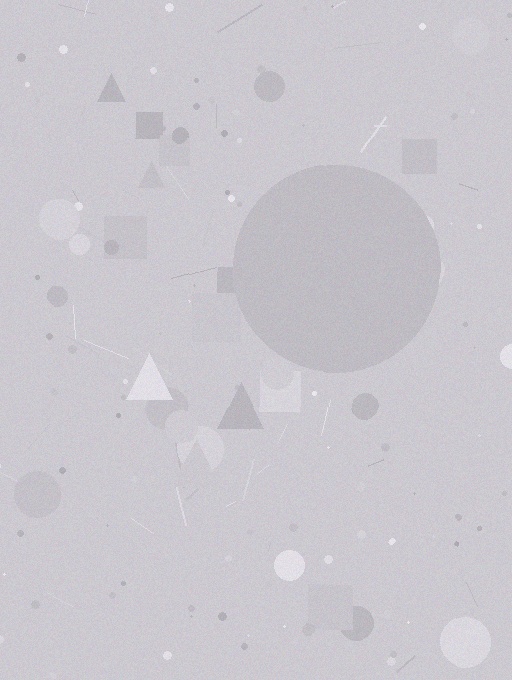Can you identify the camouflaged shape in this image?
The camouflaged shape is a circle.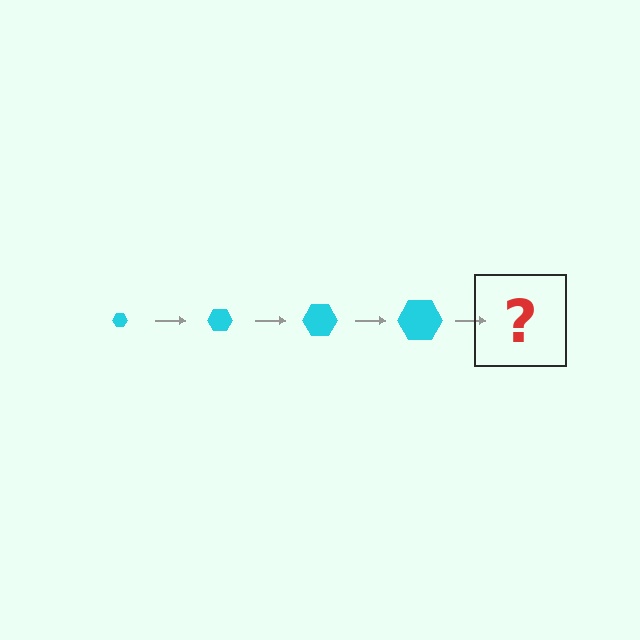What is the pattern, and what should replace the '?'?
The pattern is that the hexagon gets progressively larger each step. The '?' should be a cyan hexagon, larger than the previous one.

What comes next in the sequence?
The next element should be a cyan hexagon, larger than the previous one.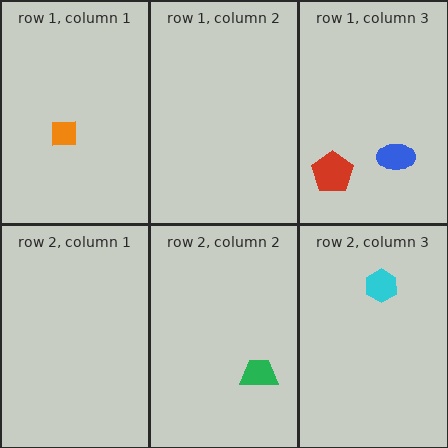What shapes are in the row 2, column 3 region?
The cyan hexagon.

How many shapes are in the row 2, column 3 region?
1.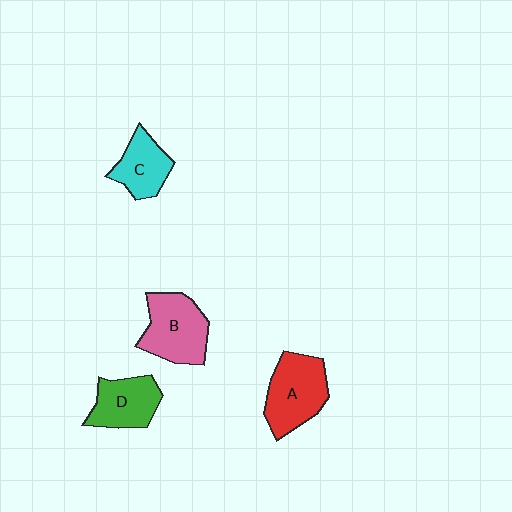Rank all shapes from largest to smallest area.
From largest to smallest: A (red), B (pink), D (green), C (cyan).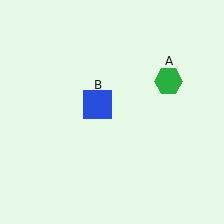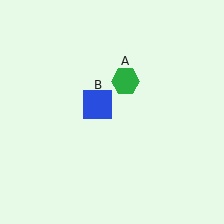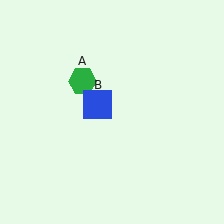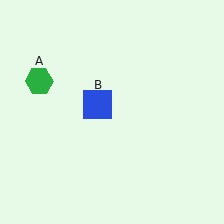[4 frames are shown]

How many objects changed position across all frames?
1 object changed position: green hexagon (object A).